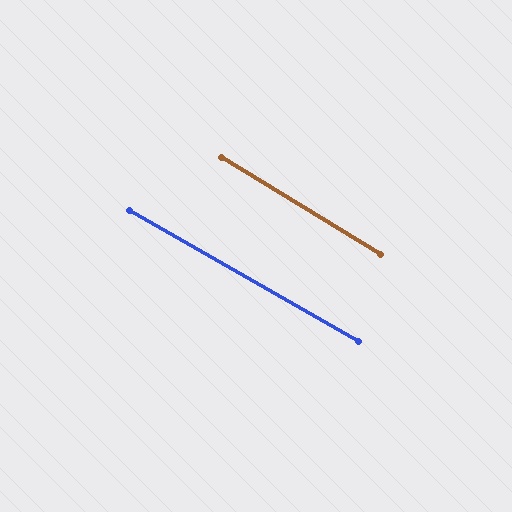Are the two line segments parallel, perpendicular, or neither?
Parallel — their directions differ by only 1.2°.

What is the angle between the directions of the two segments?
Approximately 1 degree.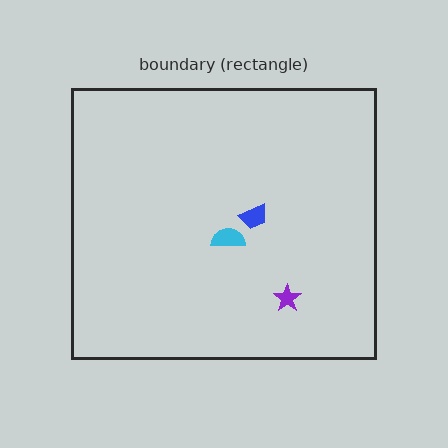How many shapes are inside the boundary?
3 inside, 0 outside.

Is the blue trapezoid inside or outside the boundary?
Inside.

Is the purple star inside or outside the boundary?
Inside.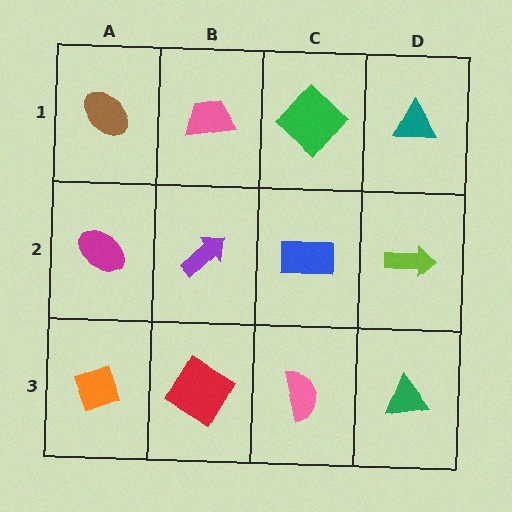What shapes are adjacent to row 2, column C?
A green diamond (row 1, column C), a pink semicircle (row 3, column C), a purple arrow (row 2, column B), a lime arrow (row 2, column D).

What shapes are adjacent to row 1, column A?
A magenta ellipse (row 2, column A), a pink trapezoid (row 1, column B).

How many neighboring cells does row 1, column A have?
2.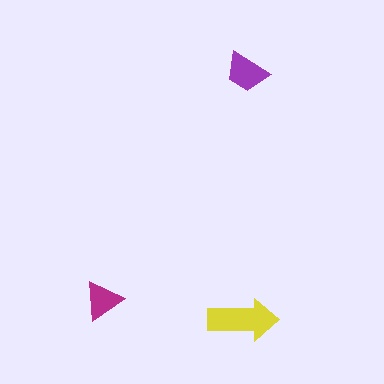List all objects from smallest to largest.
The magenta triangle, the purple trapezoid, the yellow arrow.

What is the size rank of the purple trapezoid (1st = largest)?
2nd.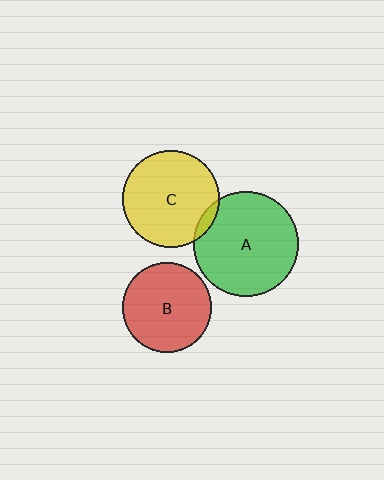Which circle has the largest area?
Circle A (green).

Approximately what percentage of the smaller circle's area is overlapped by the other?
Approximately 5%.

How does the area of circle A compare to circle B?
Approximately 1.4 times.